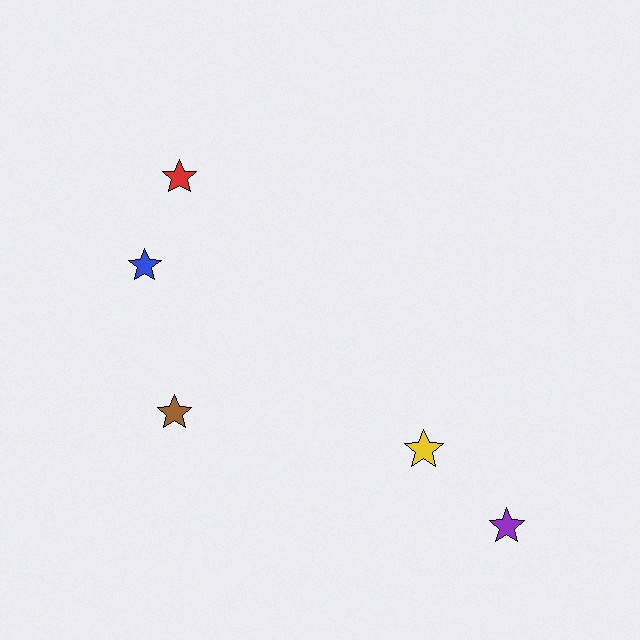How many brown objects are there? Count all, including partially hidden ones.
There is 1 brown object.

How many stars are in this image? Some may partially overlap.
There are 5 stars.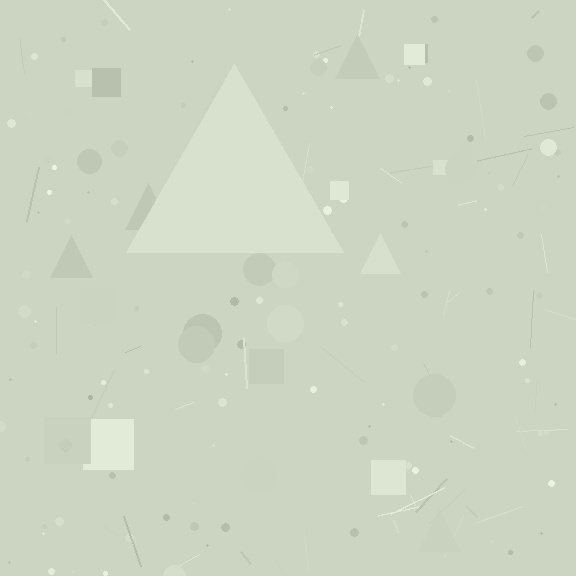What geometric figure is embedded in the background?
A triangle is embedded in the background.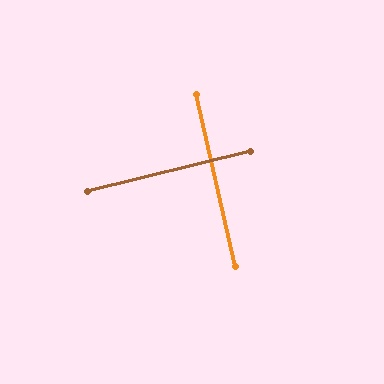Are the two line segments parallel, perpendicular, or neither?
Perpendicular — they meet at approximately 89°.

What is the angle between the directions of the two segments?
Approximately 89 degrees.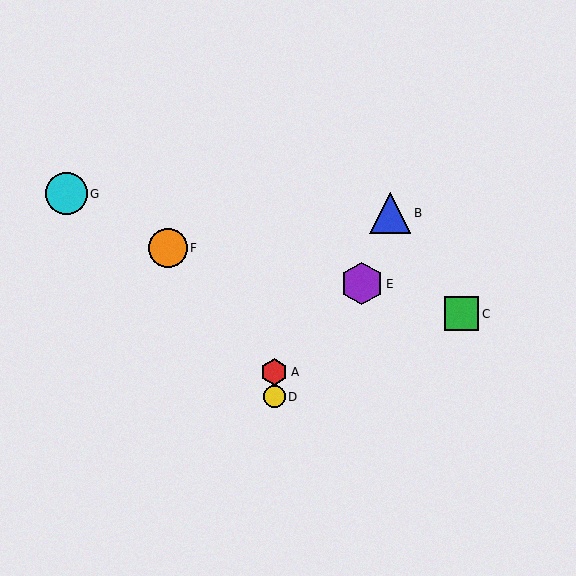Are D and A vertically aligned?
Yes, both are at x≈274.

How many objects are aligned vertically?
2 objects (A, D) are aligned vertically.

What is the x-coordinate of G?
Object G is at x≈66.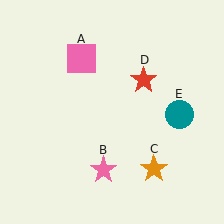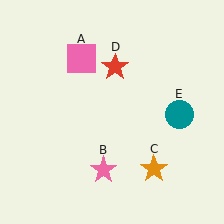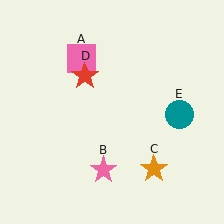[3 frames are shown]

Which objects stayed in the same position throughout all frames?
Pink square (object A) and pink star (object B) and orange star (object C) and teal circle (object E) remained stationary.